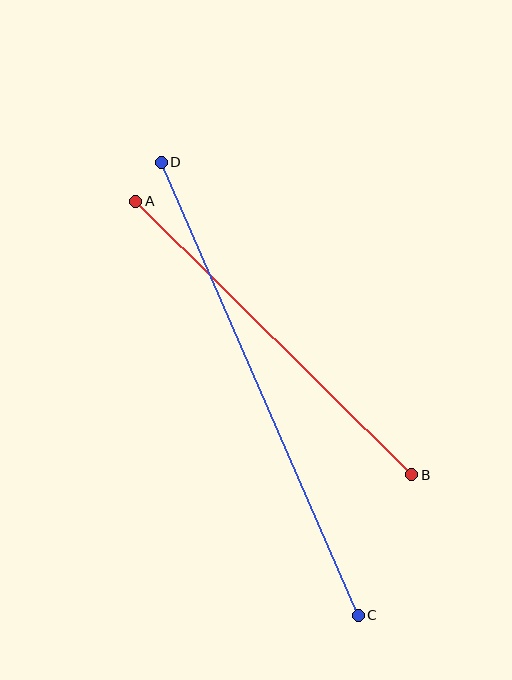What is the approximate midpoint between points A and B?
The midpoint is at approximately (274, 338) pixels.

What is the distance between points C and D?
The distance is approximately 494 pixels.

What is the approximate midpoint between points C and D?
The midpoint is at approximately (260, 389) pixels.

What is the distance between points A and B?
The distance is approximately 389 pixels.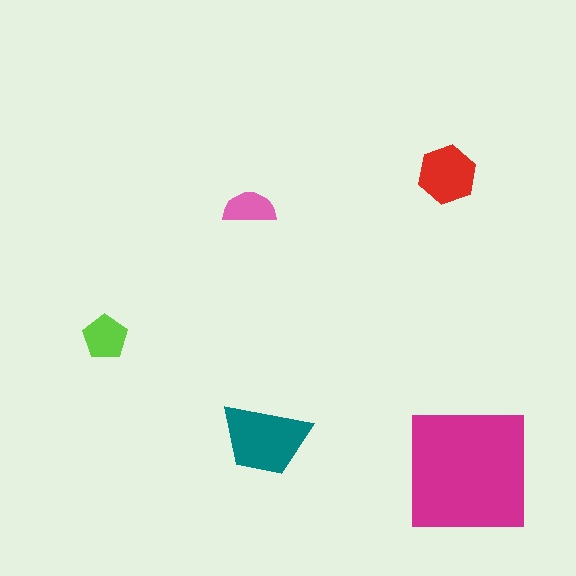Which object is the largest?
The magenta square.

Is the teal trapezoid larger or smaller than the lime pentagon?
Larger.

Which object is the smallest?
The pink semicircle.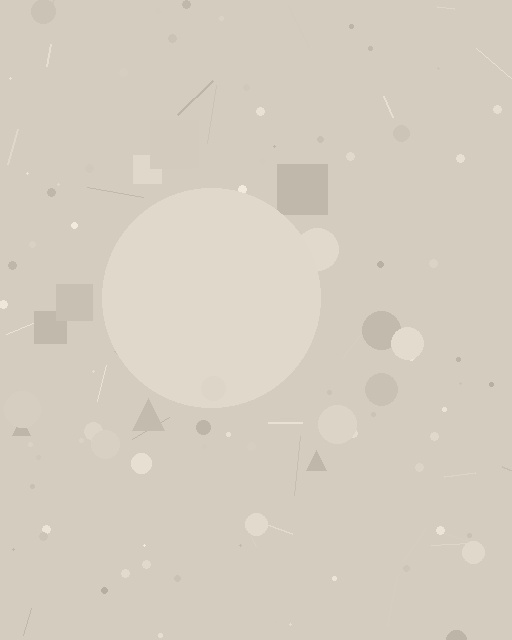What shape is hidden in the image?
A circle is hidden in the image.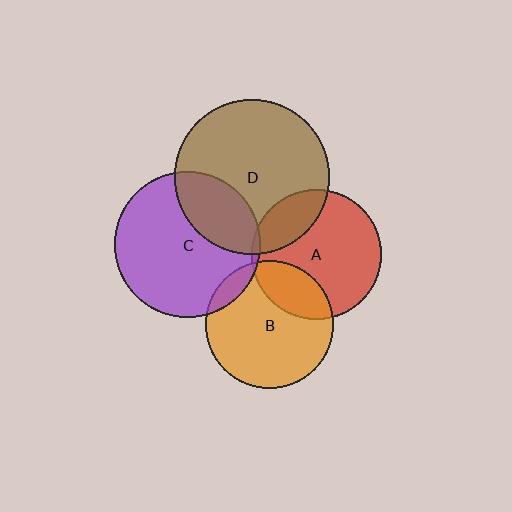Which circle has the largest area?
Circle D (brown).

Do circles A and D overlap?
Yes.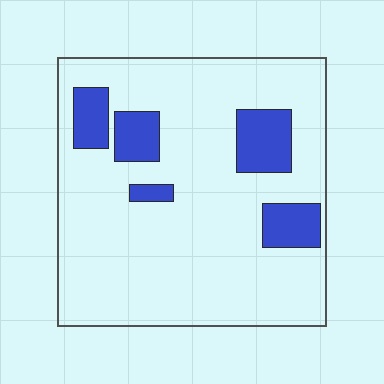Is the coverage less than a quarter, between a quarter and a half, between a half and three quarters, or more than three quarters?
Less than a quarter.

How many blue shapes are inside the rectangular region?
5.